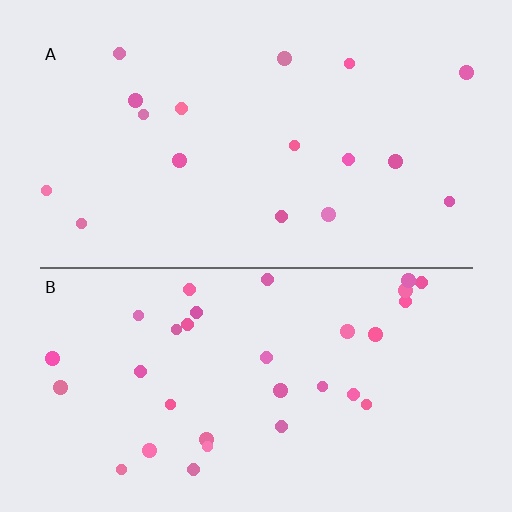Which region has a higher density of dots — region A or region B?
B (the bottom).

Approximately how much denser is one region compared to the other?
Approximately 1.9× — region B over region A.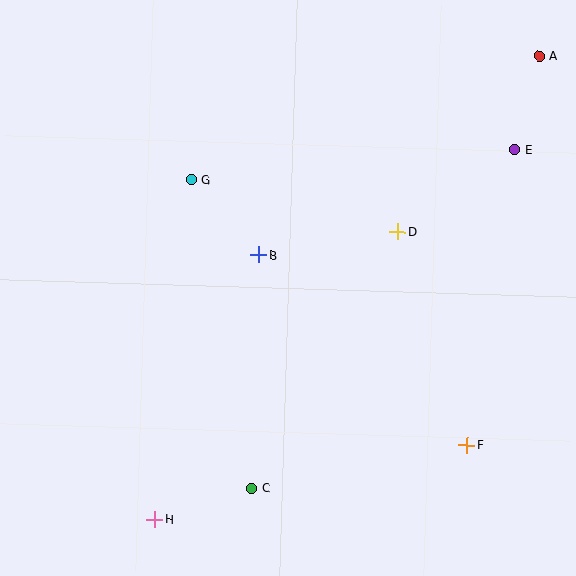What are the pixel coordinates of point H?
Point H is at (155, 519).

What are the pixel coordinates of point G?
Point G is at (191, 180).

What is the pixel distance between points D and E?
The distance between D and E is 143 pixels.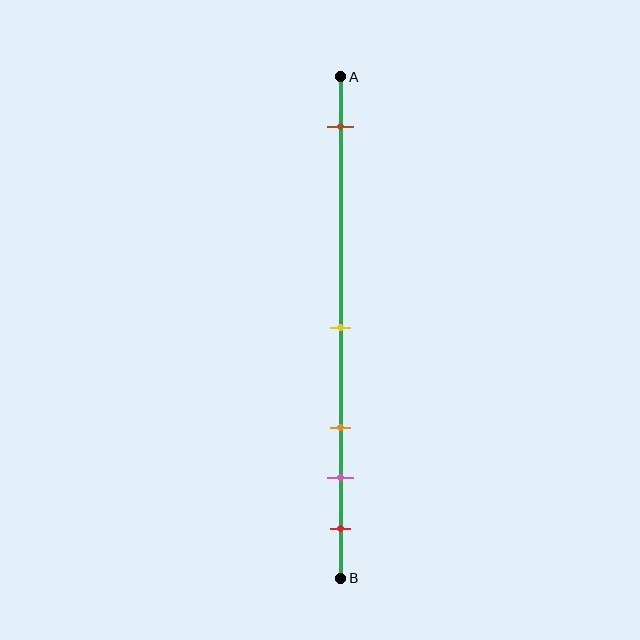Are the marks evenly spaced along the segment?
No, the marks are not evenly spaced.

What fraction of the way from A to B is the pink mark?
The pink mark is approximately 80% (0.8) of the way from A to B.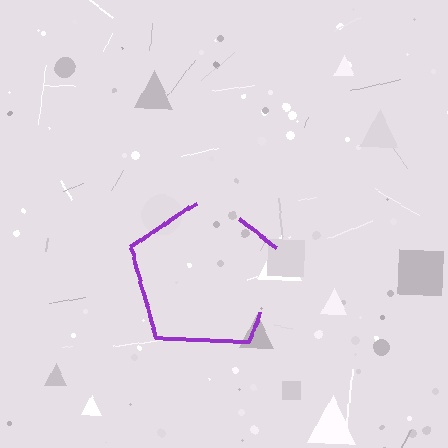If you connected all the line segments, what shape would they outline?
They would outline a pentagon.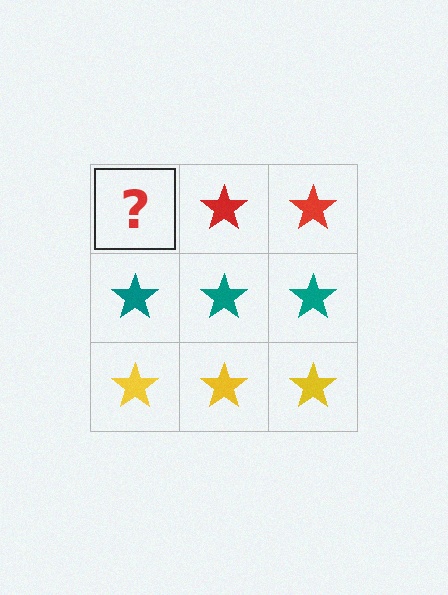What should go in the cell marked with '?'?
The missing cell should contain a red star.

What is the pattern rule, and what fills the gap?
The rule is that each row has a consistent color. The gap should be filled with a red star.